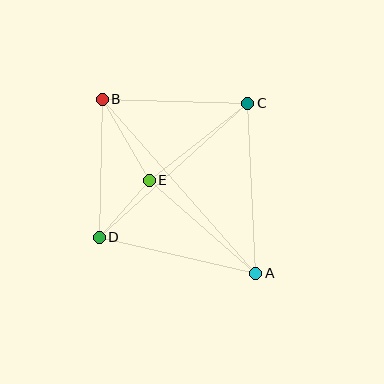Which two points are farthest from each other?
Points A and B are farthest from each other.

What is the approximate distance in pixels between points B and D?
The distance between B and D is approximately 138 pixels.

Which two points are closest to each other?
Points D and E are closest to each other.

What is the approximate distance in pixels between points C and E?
The distance between C and E is approximately 125 pixels.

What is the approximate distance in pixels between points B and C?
The distance between B and C is approximately 146 pixels.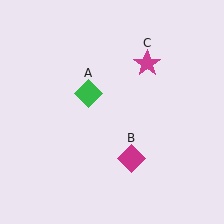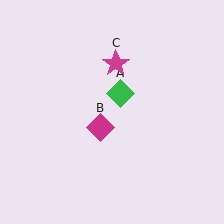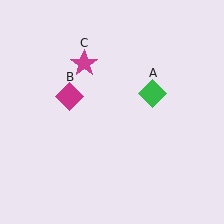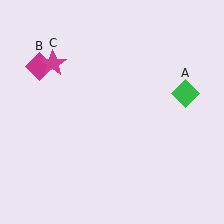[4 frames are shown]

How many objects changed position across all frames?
3 objects changed position: green diamond (object A), magenta diamond (object B), magenta star (object C).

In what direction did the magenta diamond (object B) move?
The magenta diamond (object B) moved up and to the left.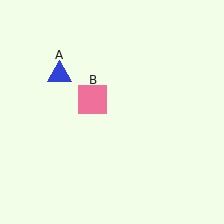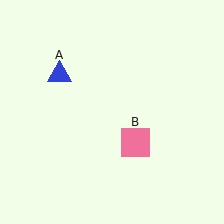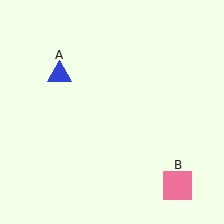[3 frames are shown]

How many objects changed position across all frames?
1 object changed position: pink square (object B).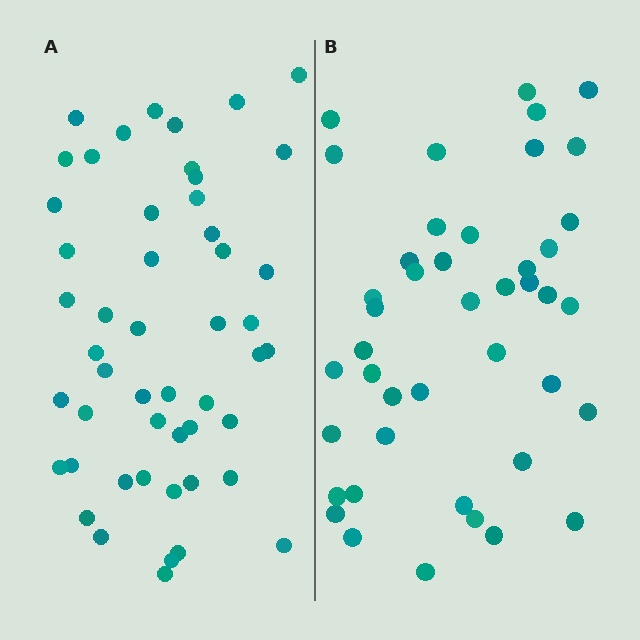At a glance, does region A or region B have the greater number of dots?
Region A (the left region) has more dots.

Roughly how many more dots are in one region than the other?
Region A has roughly 8 or so more dots than region B.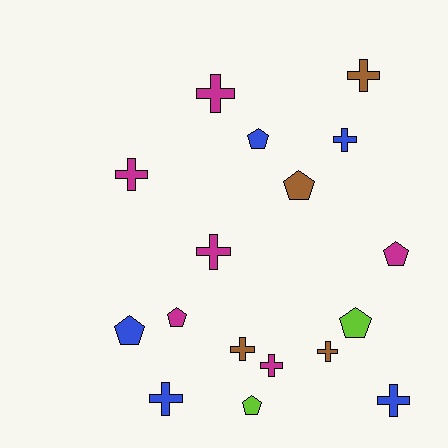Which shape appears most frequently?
Cross, with 10 objects.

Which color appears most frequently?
Magenta, with 6 objects.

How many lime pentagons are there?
There are 2 lime pentagons.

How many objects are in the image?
There are 17 objects.